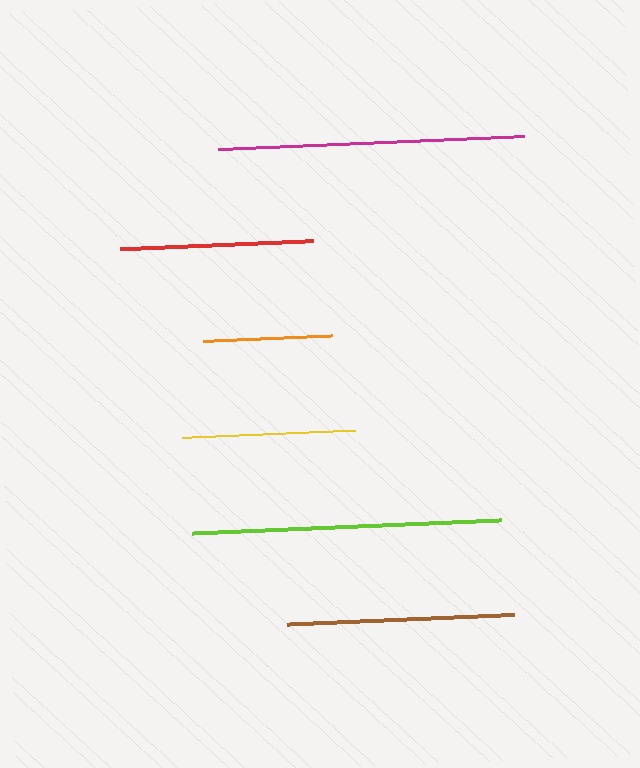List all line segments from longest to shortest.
From longest to shortest: lime, magenta, brown, red, yellow, orange.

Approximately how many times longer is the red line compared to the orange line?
The red line is approximately 1.5 times the length of the orange line.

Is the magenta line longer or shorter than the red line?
The magenta line is longer than the red line.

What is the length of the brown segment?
The brown segment is approximately 226 pixels long.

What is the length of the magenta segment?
The magenta segment is approximately 305 pixels long.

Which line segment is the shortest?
The orange line is the shortest at approximately 129 pixels.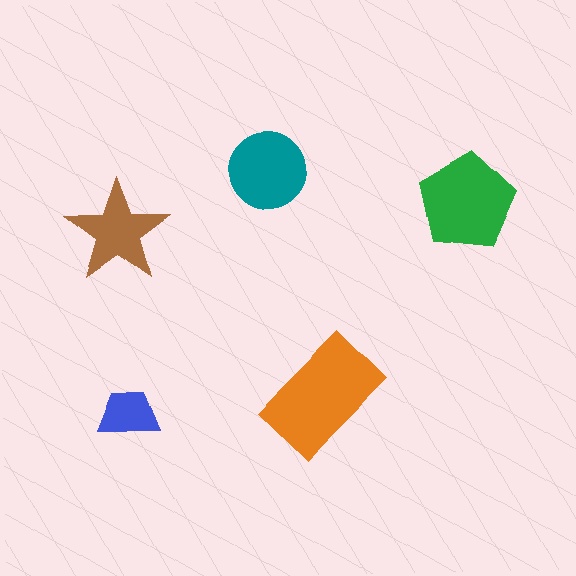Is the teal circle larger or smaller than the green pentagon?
Smaller.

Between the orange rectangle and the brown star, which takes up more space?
The orange rectangle.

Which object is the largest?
The orange rectangle.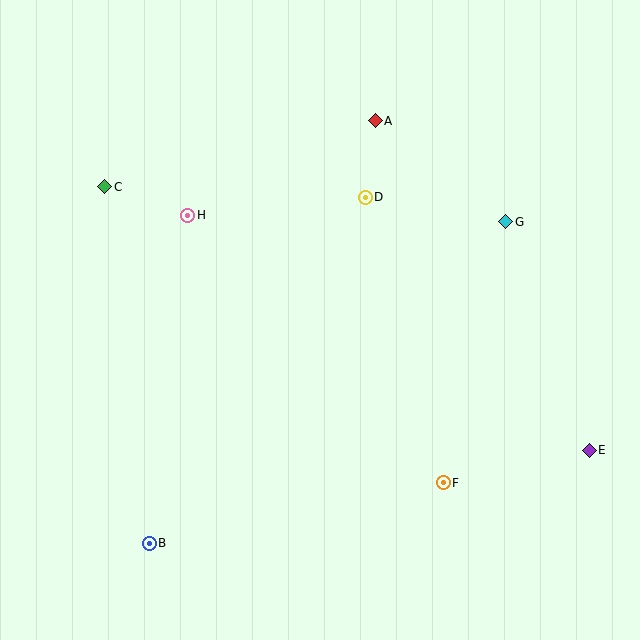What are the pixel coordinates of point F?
Point F is at (443, 483).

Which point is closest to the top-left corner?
Point C is closest to the top-left corner.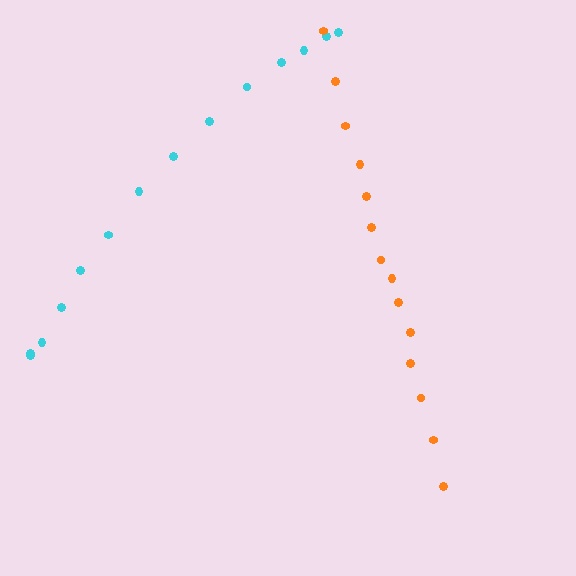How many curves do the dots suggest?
There are 2 distinct paths.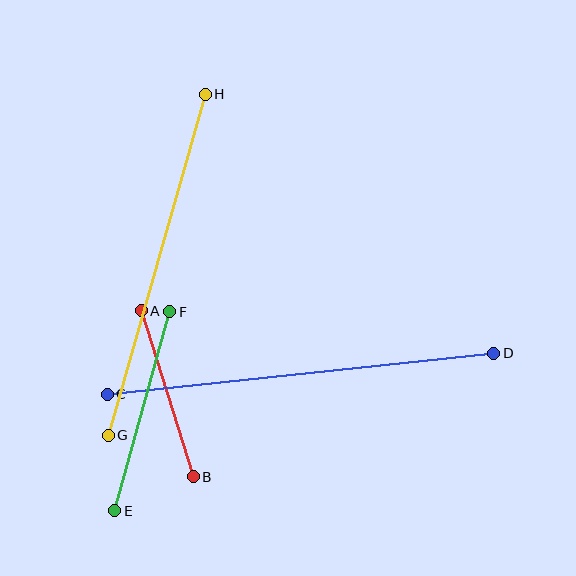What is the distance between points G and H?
The distance is approximately 355 pixels.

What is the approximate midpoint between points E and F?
The midpoint is at approximately (142, 411) pixels.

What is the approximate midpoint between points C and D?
The midpoint is at approximately (301, 374) pixels.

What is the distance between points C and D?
The distance is approximately 389 pixels.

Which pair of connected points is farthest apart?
Points C and D are farthest apart.